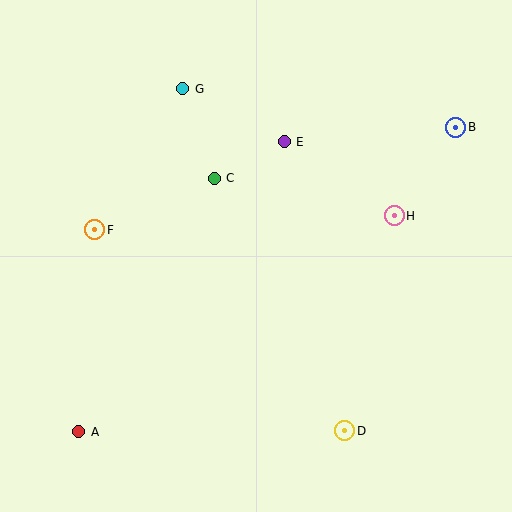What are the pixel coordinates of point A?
Point A is at (79, 432).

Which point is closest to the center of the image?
Point C at (214, 178) is closest to the center.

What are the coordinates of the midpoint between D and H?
The midpoint between D and H is at (370, 323).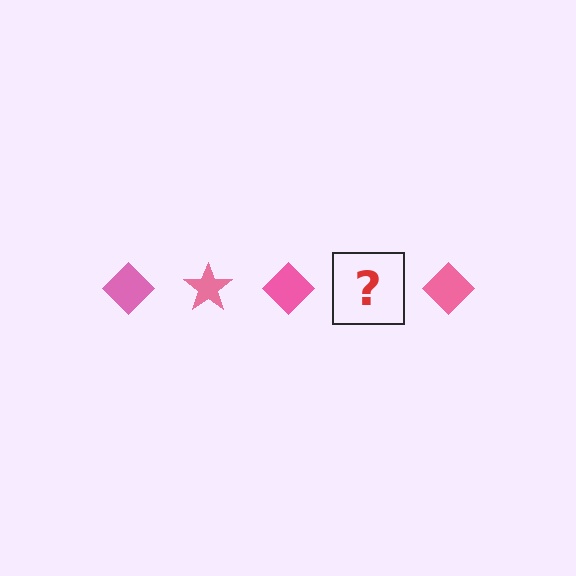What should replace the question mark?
The question mark should be replaced with a pink star.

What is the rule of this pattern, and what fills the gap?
The rule is that the pattern cycles through diamond, star shapes in pink. The gap should be filled with a pink star.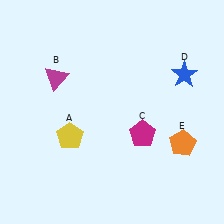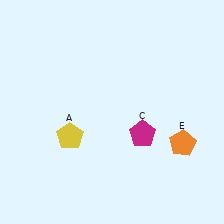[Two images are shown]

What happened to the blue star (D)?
The blue star (D) was removed in Image 2. It was in the top-right area of Image 1.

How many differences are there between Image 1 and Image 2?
There are 2 differences between the two images.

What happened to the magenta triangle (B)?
The magenta triangle (B) was removed in Image 2. It was in the top-left area of Image 1.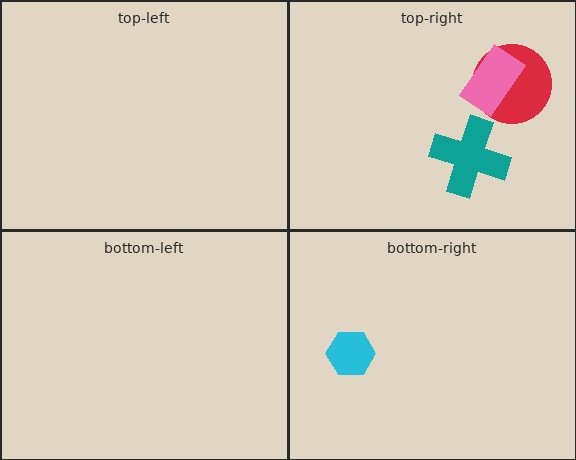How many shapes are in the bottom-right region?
1.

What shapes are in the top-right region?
The red circle, the pink rectangle, the teal cross.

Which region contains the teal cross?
The top-right region.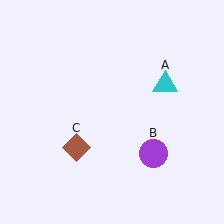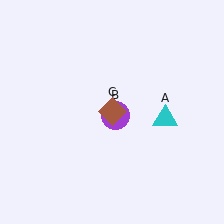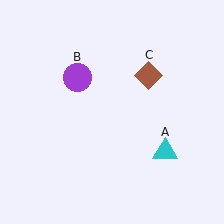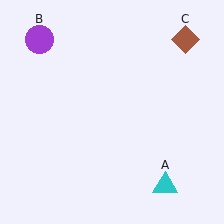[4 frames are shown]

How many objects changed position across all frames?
3 objects changed position: cyan triangle (object A), purple circle (object B), brown diamond (object C).